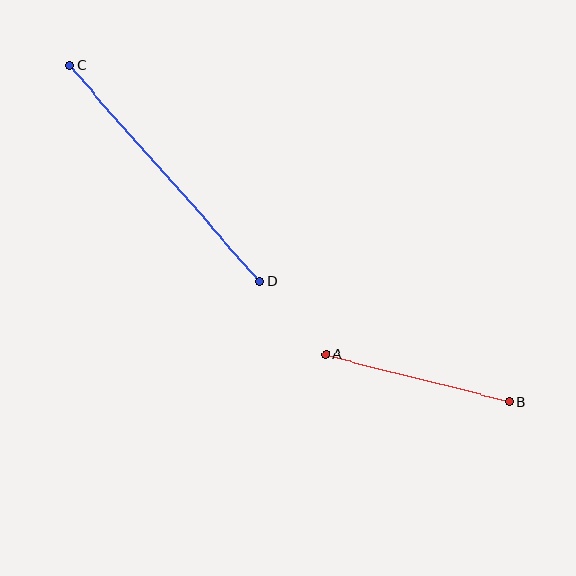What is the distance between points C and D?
The distance is approximately 287 pixels.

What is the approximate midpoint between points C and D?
The midpoint is at approximately (165, 173) pixels.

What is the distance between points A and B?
The distance is approximately 190 pixels.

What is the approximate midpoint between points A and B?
The midpoint is at approximately (418, 378) pixels.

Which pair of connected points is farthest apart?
Points C and D are farthest apart.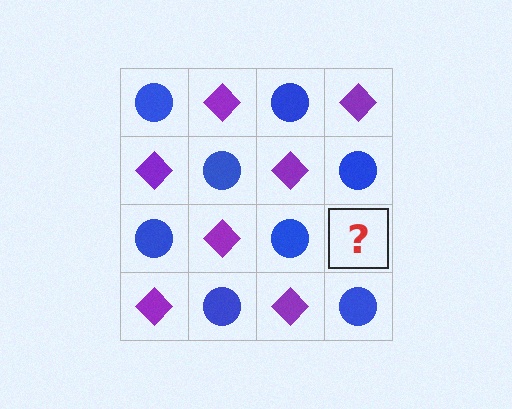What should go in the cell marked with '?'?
The missing cell should contain a purple diamond.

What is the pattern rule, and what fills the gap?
The rule is that it alternates blue circle and purple diamond in a checkerboard pattern. The gap should be filled with a purple diamond.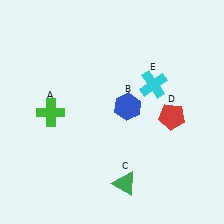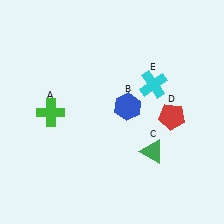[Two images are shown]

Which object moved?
The green triangle (C) moved up.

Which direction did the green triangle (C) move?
The green triangle (C) moved up.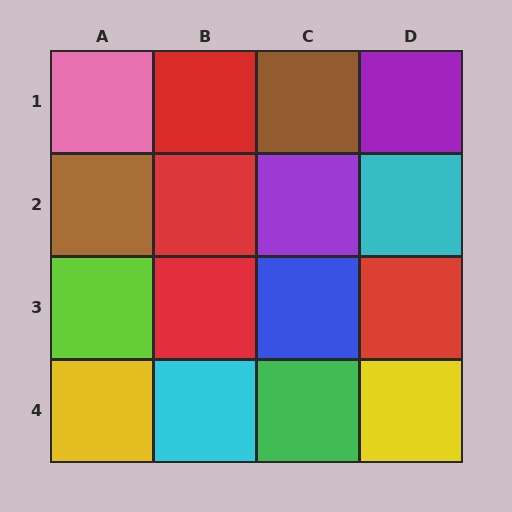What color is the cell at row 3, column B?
Red.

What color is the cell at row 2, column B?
Red.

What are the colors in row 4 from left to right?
Yellow, cyan, green, yellow.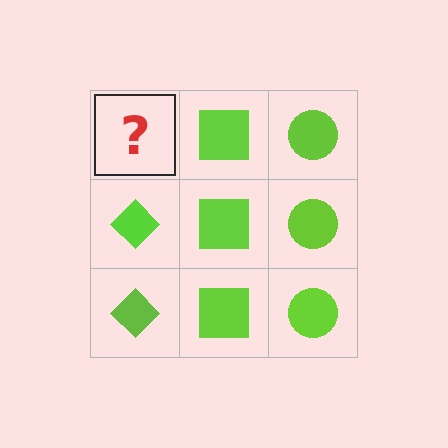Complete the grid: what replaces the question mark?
The question mark should be replaced with a lime diamond.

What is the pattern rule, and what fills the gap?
The rule is that each column has a consistent shape. The gap should be filled with a lime diamond.